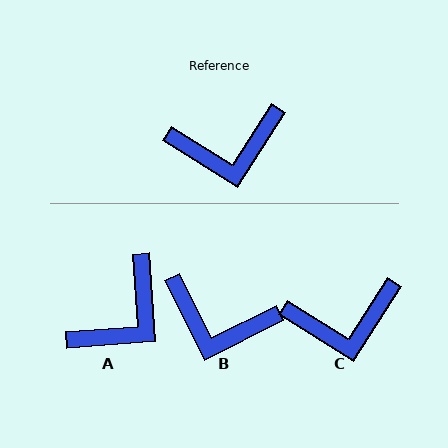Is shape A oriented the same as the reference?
No, it is off by about 36 degrees.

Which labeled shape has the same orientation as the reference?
C.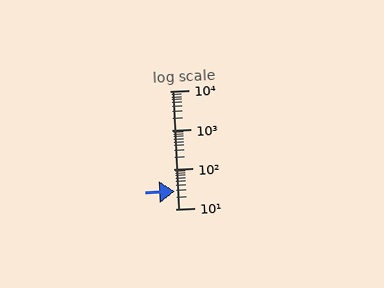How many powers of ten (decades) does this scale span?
The scale spans 3 decades, from 10 to 10000.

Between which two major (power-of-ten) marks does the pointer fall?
The pointer is between 10 and 100.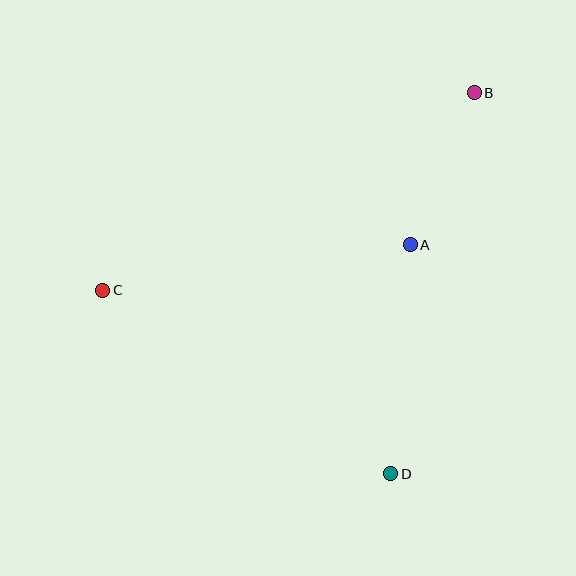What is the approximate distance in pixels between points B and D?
The distance between B and D is approximately 390 pixels.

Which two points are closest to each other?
Points A and B are closest to each other.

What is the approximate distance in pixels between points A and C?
The distance between A and C is approximately 311 pixels.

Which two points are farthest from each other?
Points B and C are farthest from each other.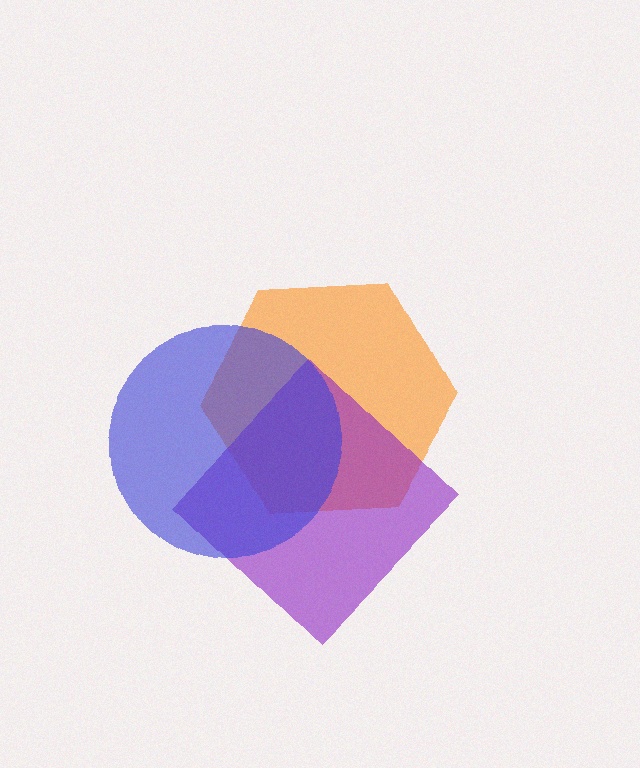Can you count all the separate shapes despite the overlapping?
Yes, there are 3 separate shapes.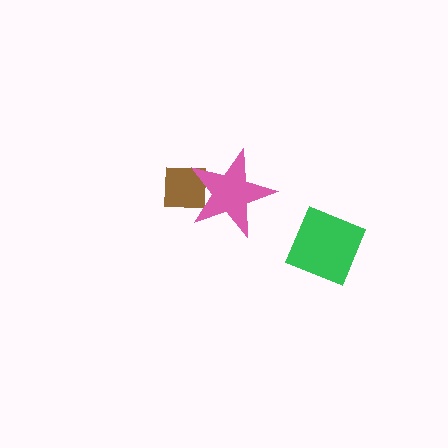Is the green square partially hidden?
No, no other shape covers it.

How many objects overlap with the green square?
0 objects overlap with the green square.